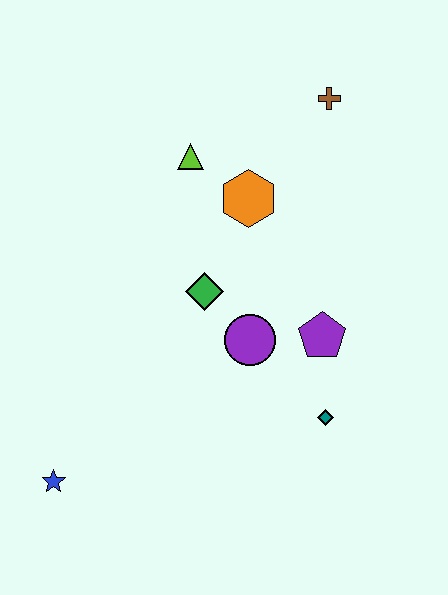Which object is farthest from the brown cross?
The blue star is farthest from the brown cross.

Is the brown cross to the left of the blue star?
No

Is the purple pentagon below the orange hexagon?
Yes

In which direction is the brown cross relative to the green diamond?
The brown cross is above the green diamond.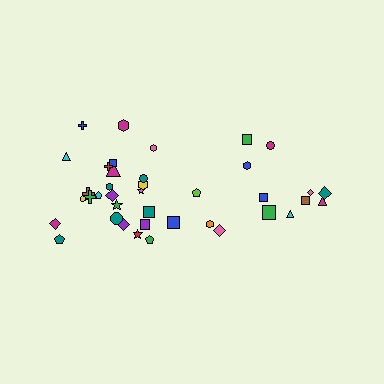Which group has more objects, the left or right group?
The left group.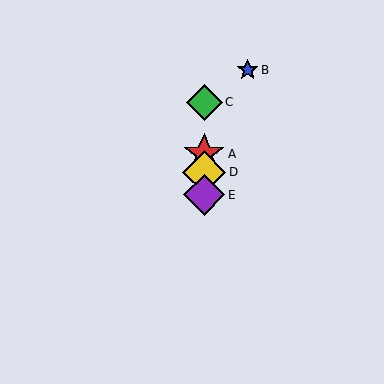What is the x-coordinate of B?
Object B is at x≈248.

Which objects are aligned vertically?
Objects A, C, D, E are aligned vertically.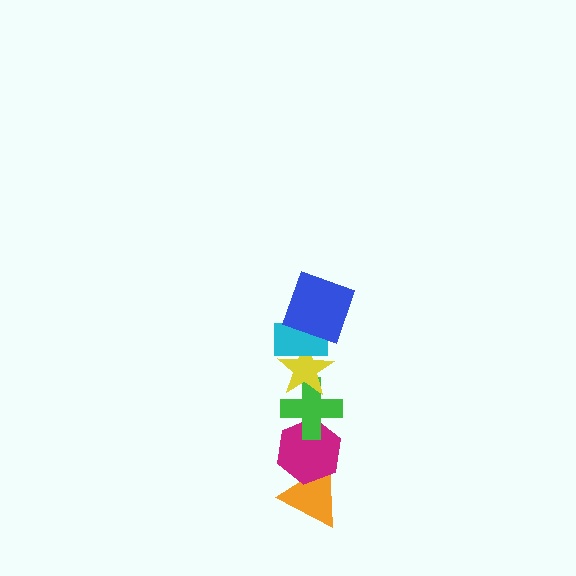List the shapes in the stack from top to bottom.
From top to bottom: the blue square, the cyan rectangle, the yellow star, the green cross, the magenta hexagon, the orange triangle.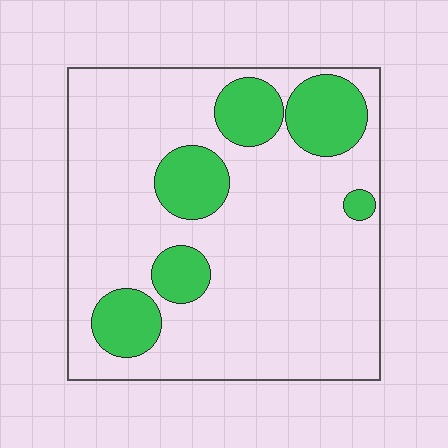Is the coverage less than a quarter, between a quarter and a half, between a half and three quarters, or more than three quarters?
Less than a quarter.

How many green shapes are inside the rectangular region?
6.